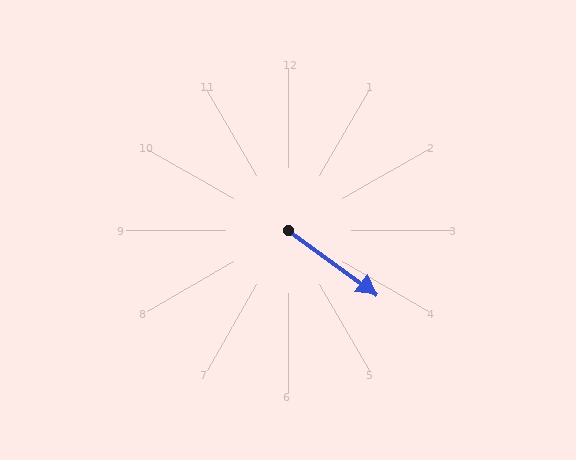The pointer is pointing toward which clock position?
Roughly 4 o'clock.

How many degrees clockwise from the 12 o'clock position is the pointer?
Approximately 126 degrees.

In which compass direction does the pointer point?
Southeast.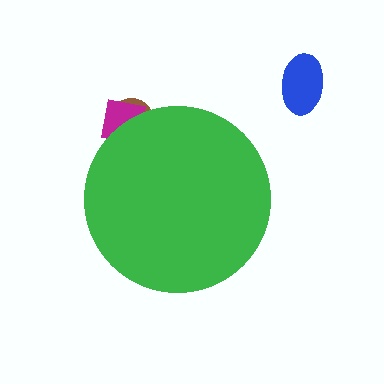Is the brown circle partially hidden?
Yes, the brown circle is partially hidden behind the green circle.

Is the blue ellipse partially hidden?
No, the blue ellipse is fully visible.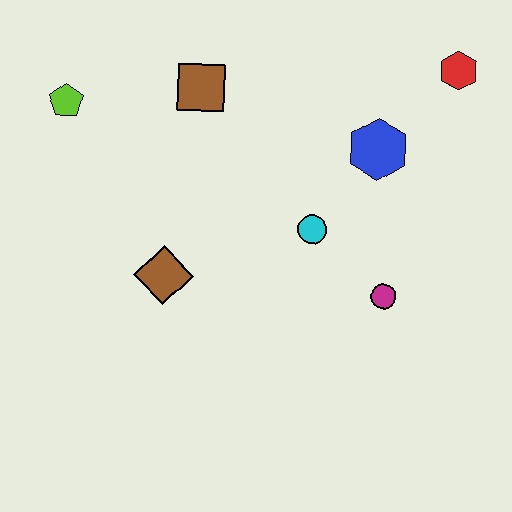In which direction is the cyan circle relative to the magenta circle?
The cyan circle is to the left of the magenta circle.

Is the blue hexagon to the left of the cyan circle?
No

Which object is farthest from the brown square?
The magenta circle is farthest from the brown square.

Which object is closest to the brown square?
The lime pentagon is closest to the brown square.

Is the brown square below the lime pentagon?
No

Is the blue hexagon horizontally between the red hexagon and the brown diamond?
Yes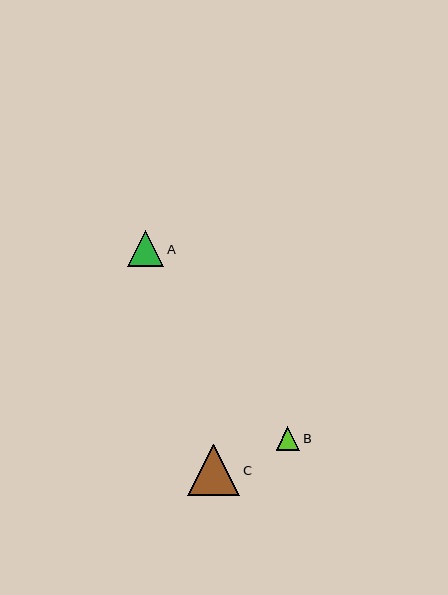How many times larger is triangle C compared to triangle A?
Triangle C is approximately 1.4 times the size of triangle A.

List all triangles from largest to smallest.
From largest to smallest: C, A, B.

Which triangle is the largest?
Triangle C is the largest with a size of approximately 52 pixels.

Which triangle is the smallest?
Triangle B is the smallest with a size of approximately 24 pixels.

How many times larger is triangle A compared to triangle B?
Triangle A is approximately 1.5 times the size of triangle B.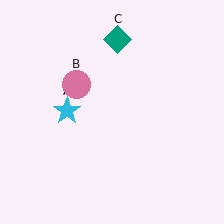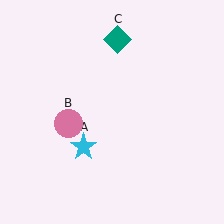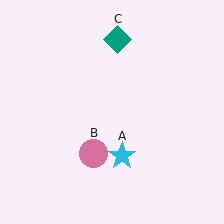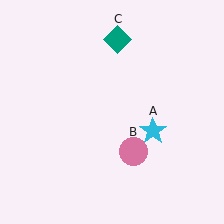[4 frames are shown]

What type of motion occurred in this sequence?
The cyan star (object A), pink circle (object B) rotated counterclockwise around the center of the scene.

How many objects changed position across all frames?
2 objects changed position: cyan star (object A), pink circle (object B).